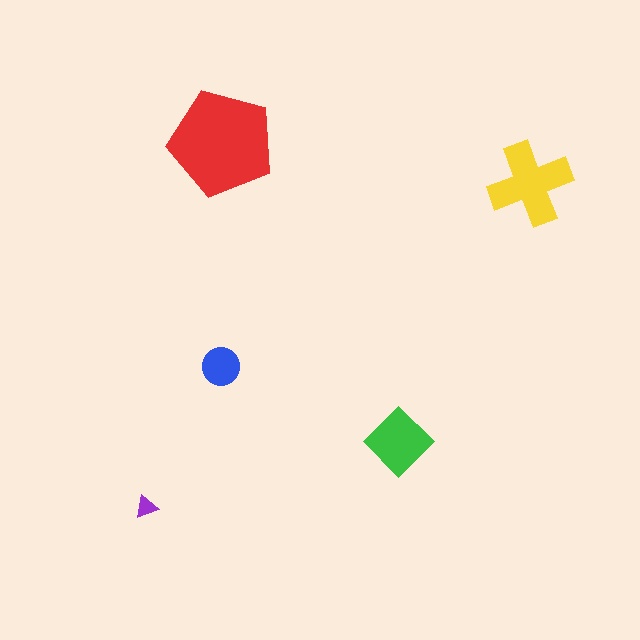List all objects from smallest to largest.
The purple triangle, the blue circle, the green diamond, the yellow cross, the red pentagon.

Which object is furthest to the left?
The purple triangle is leftmost.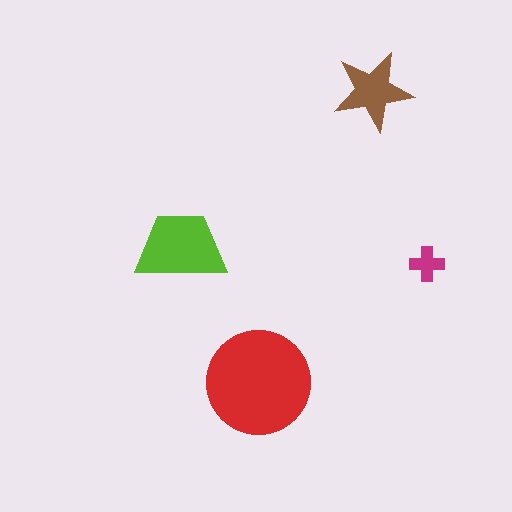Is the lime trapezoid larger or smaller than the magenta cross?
Larger.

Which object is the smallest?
The magenta cross.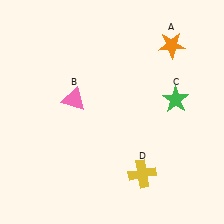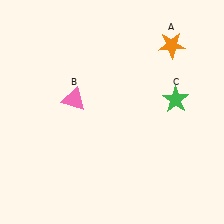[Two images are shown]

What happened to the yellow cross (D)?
The yellow cross (D) was removed in Image 2. It was in the bottom-right area of Image 1.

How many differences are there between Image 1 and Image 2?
There is 1 difference between the two images.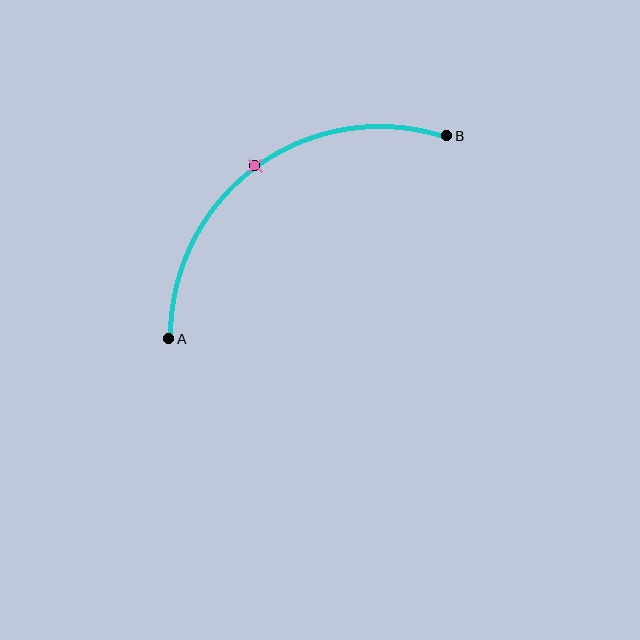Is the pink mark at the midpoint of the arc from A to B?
Yes. The pink mark lies on the arc at equal arc-length from both A and B — it is the arc midpoint.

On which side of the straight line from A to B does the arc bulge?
The arc bulges above and to the left of the straight line connecting A and B.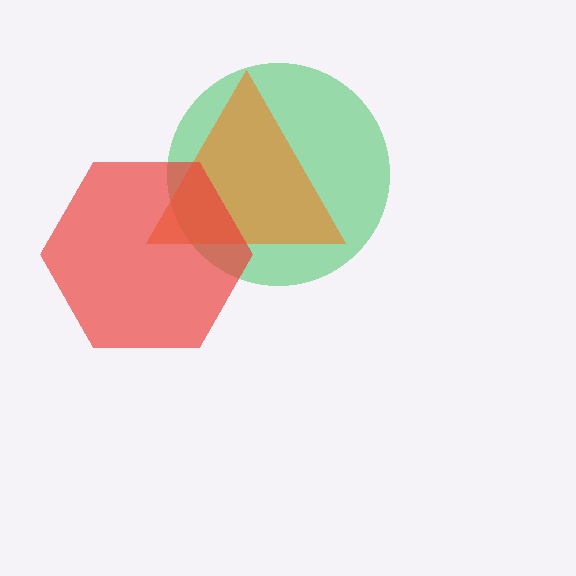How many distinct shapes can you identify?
There are 3 distinct shapes: a green circle, an orange triangle, a red hexagon.